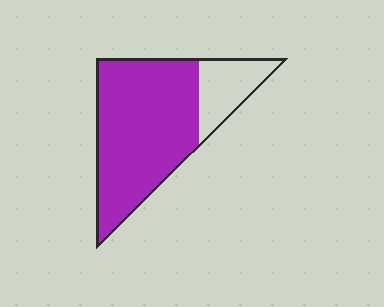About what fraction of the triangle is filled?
About four fifths (4/5).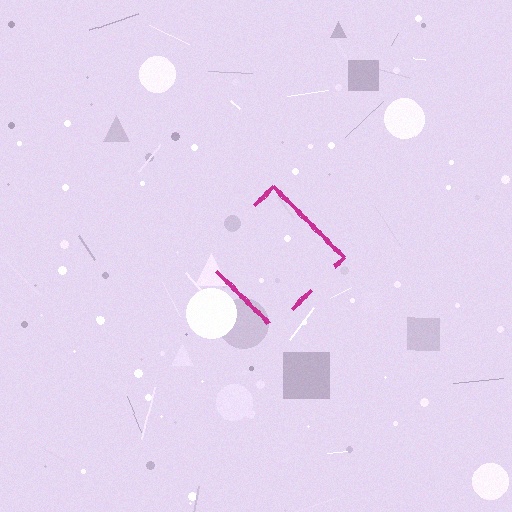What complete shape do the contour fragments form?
The contour fragments form a diamond.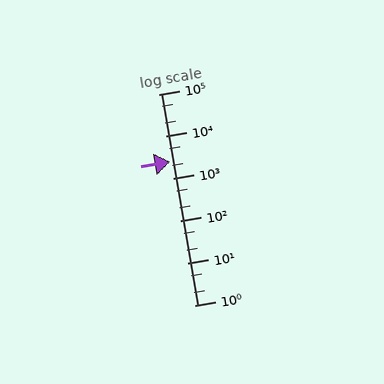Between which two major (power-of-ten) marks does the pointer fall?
The pointer is between 1000 and 10000.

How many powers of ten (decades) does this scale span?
The scale spans 5 decades, from 1 to 100000.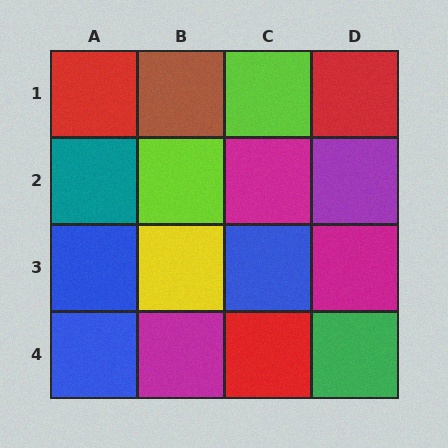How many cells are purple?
1 cell is purple.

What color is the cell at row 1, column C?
Lime.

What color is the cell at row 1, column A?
Red.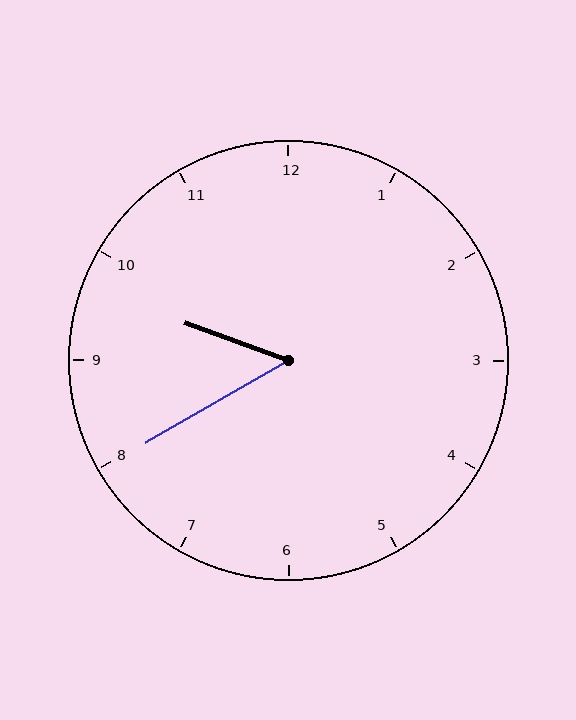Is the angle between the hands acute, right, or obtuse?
It is acute.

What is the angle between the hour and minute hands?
Approximately 50 degrees.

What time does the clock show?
9:40.